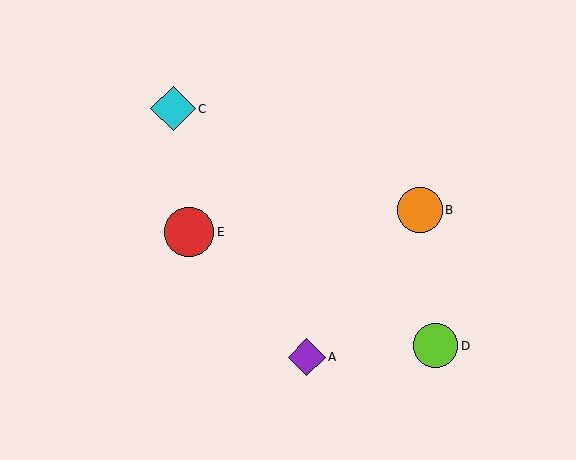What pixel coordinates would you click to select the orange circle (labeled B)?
Click at (420, 210) to select the orange circle B.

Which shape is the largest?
The red circle (labeled E) is the largest.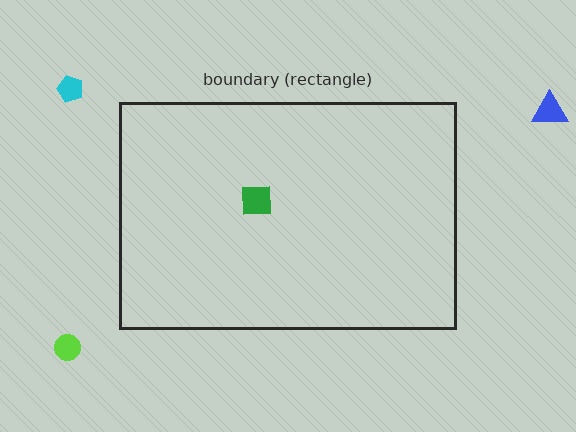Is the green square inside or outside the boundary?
Inside.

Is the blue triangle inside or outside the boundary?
Outside.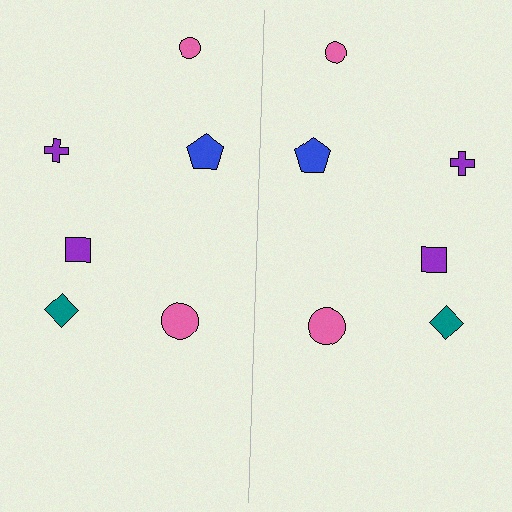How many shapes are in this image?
There are 12 shapes in this image.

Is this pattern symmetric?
Yes, this pattern has bilateral (reflection) symmetry.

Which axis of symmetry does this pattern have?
The pattern has a vertical axis of symmetry running through the center of the image.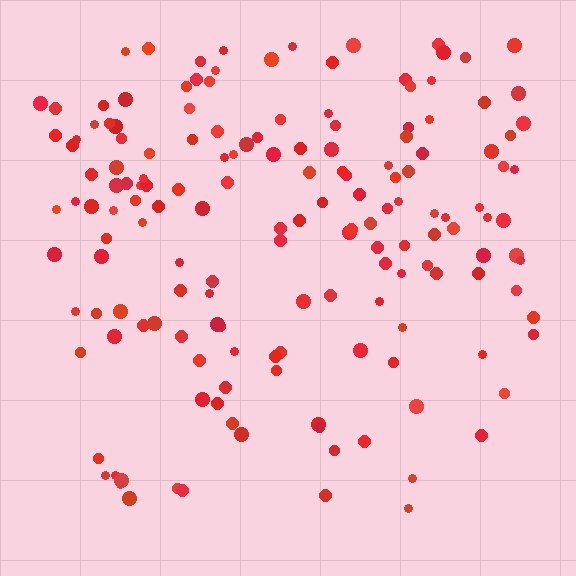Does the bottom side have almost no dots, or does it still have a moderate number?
Still a moderate number, just noticeably fewer than the top.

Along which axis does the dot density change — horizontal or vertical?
Vertical.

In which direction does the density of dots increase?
From bottom to top, with the top side densest.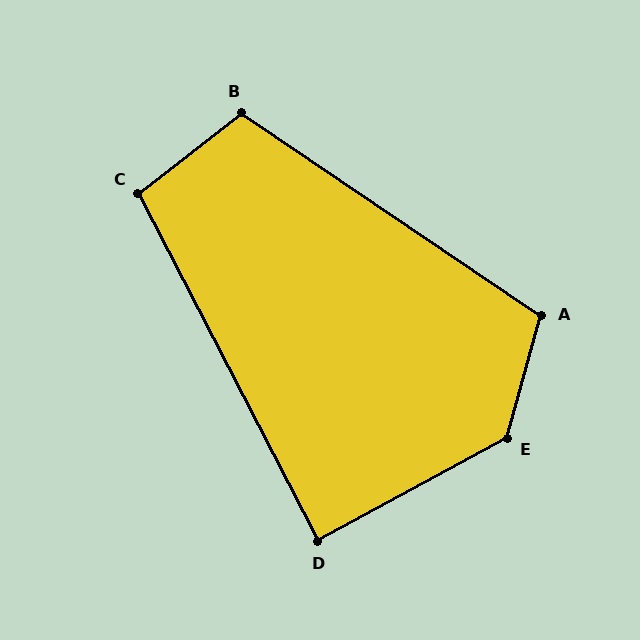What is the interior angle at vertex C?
Approximately 101 degrees (obtuse).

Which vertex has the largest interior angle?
E, at approximately 134 degrees.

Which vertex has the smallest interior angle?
D, at approximately 89 degrees.